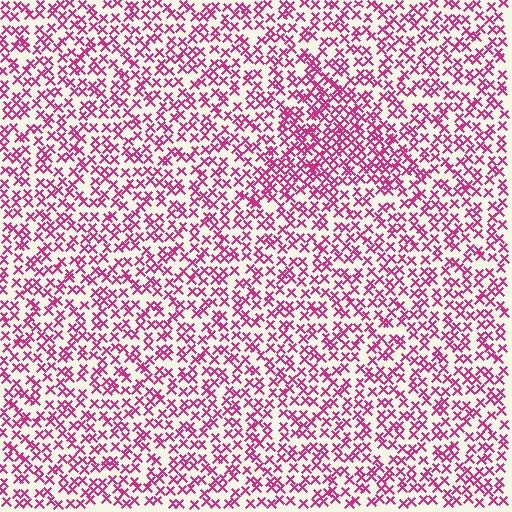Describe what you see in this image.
The image contains small magenta elements arranged at two different densities. A triangle-shaped region is visible where the elements are more densely packed than the surrounding area.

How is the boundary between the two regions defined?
The boundary is defined by a change in element density (approximately 1.6x ratio). All elements are the same color, size, and shape.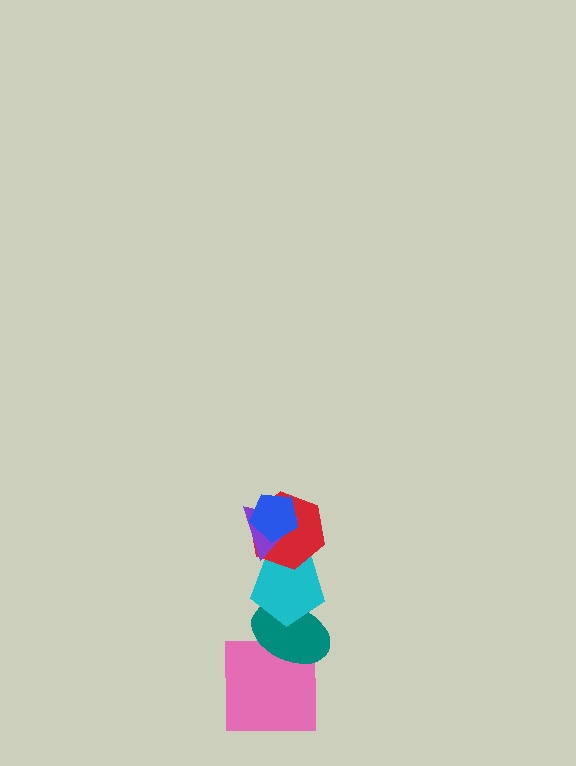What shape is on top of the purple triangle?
The blue pentagon is on top of the purple triangle.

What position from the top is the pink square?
The pink square is 6th from the top.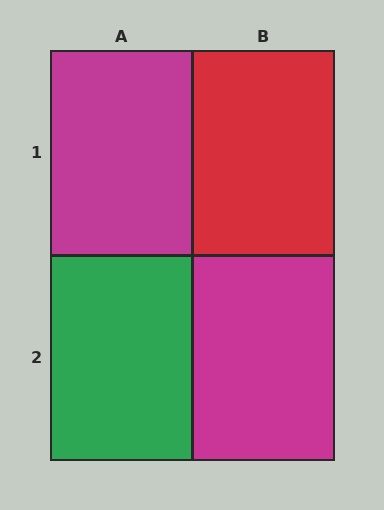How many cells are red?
1 cell is red.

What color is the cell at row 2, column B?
Magenta.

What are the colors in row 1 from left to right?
Magenta, red.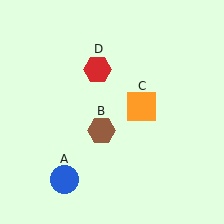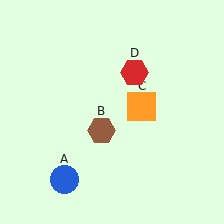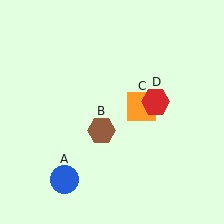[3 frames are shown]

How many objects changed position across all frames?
1 object changed position: red hexagon (object D).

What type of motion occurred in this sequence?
The red hexagon (object D) rotated clockwise around the center of the scene.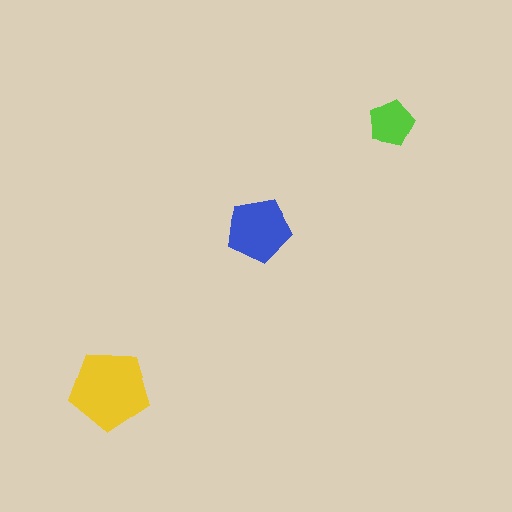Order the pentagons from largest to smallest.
the yellow one, the blue one, the lime one.